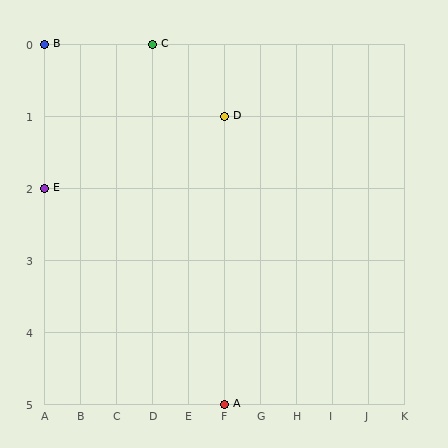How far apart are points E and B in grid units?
Points E and B are 2 rows apart.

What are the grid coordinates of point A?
Point A is at grid coordinates (F, 5).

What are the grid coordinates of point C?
Point C is at grid coordinates (D, 0).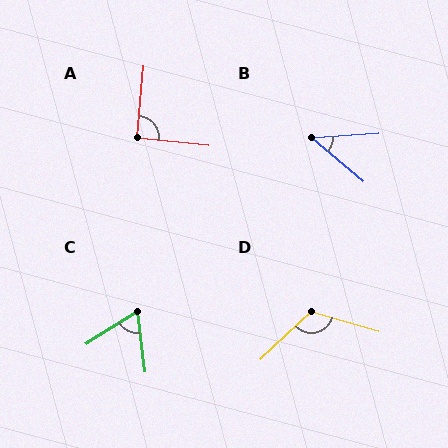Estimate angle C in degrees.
Approximately 65 degrees.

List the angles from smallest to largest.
B (44°), C (65°), A (91°), D (121°).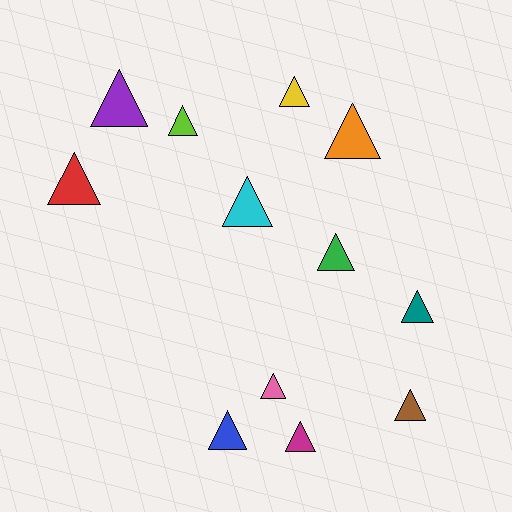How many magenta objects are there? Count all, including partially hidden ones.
There is 1 magenta object.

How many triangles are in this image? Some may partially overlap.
There are 12 triangles.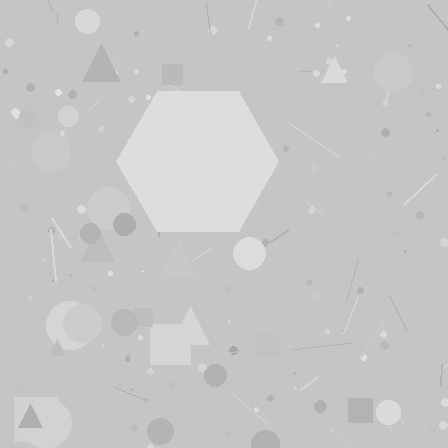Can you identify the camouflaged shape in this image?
The camouflaged shape is a hexagon.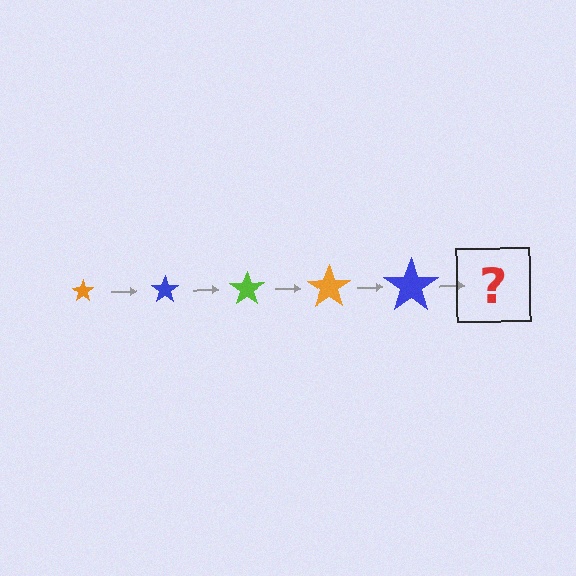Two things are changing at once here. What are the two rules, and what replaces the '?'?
The two rules are that the star grows larger each step and the color cycles through orange, blue, and lime. The '?' should be a lime star, larger than the previous one.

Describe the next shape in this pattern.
It should be a lime star, larger than the previous one.